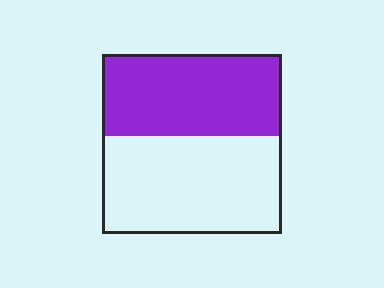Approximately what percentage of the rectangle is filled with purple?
Approximately 45%.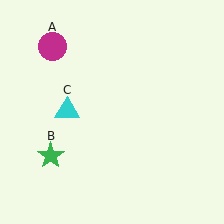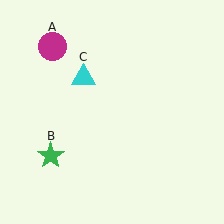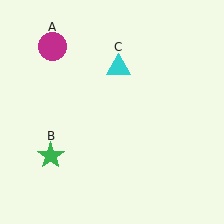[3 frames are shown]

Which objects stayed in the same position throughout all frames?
Magenta circle (object A) and green star (object B) remained stationary.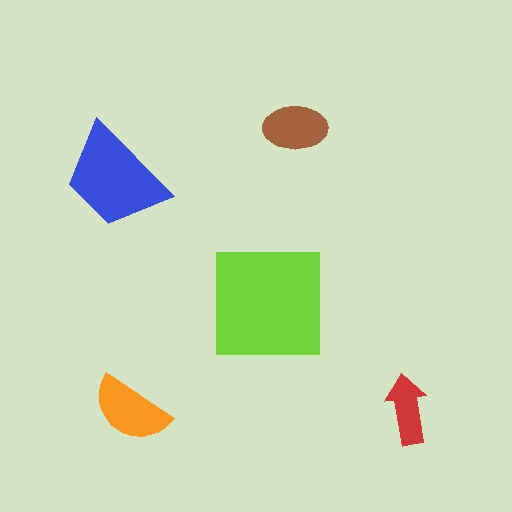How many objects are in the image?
There are 5 objects in the image.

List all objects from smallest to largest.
The red arrow, the brown ellipse, the orange semicircle, the blue trapezoid, the lime square.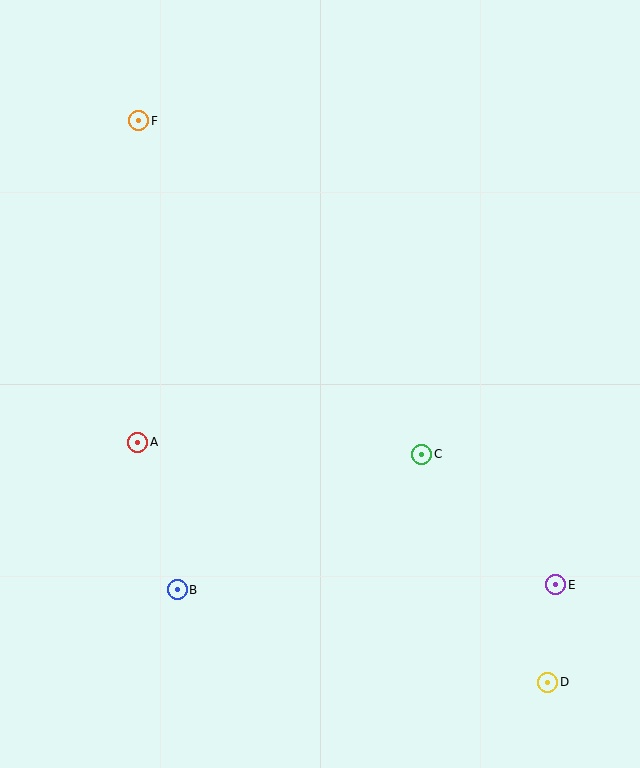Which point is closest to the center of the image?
Point C at (422, 454) is closest to the center.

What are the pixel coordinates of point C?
Point C is at (422, 454).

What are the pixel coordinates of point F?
Point F is at (139, 121).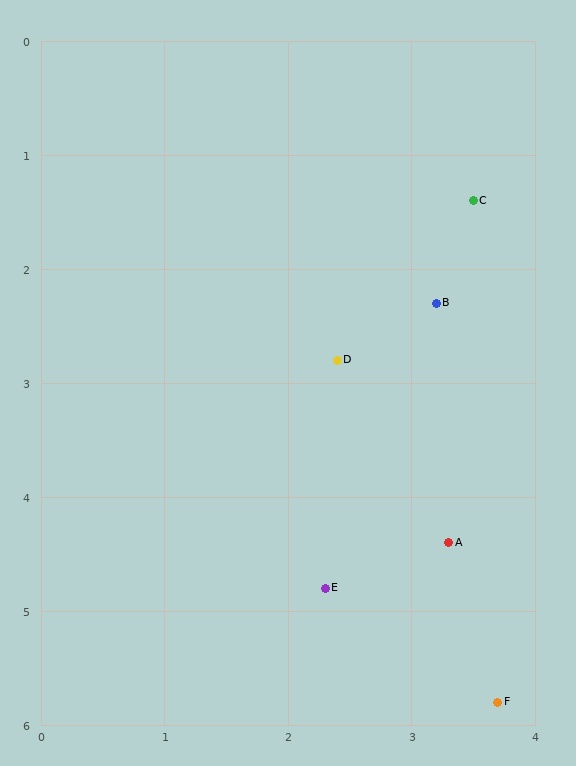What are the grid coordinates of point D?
Point D is at approximately (2.4, 2.8).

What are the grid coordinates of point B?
Point B is at approximately (3.2, 2.3).